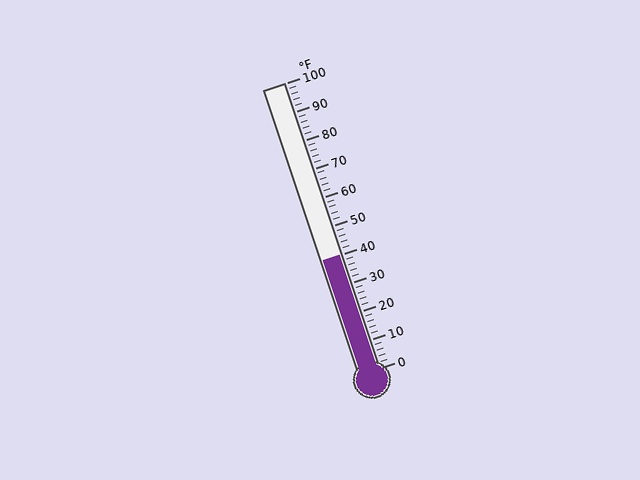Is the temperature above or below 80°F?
The temperature is below 80°F.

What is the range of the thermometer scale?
The thermometer scale ranges from 0°F to 100°F.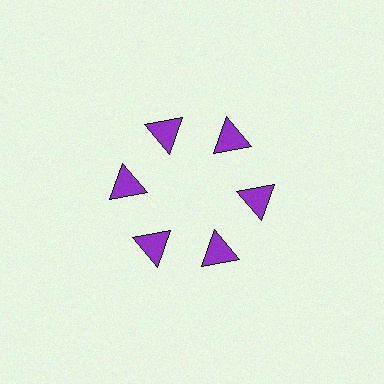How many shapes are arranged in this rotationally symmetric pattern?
There are 6 shapes, arranged in 6 groups of 1.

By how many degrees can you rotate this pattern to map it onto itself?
The pattern maps onto itself every 60 degrees of rotation.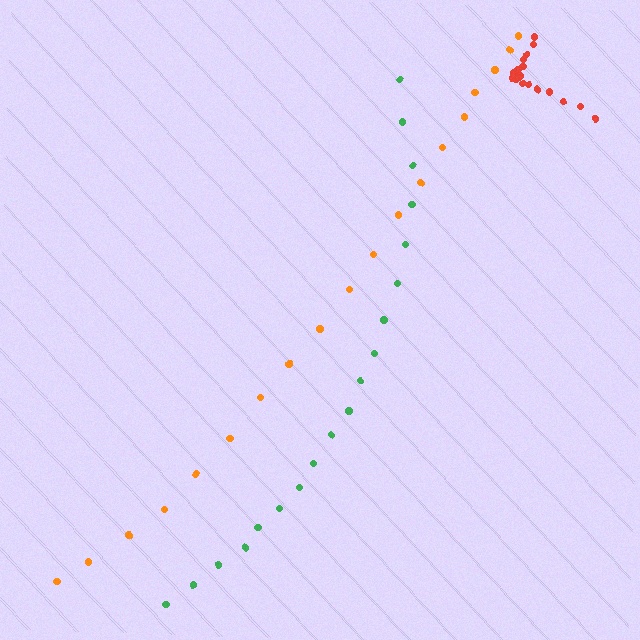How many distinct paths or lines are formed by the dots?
There are 3 distinct paths.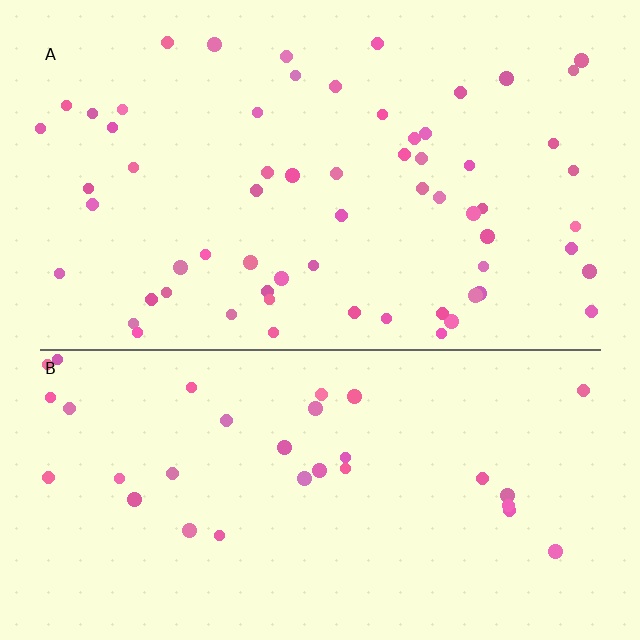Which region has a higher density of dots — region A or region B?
A (the top).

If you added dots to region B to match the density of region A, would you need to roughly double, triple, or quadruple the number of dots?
Approximately double.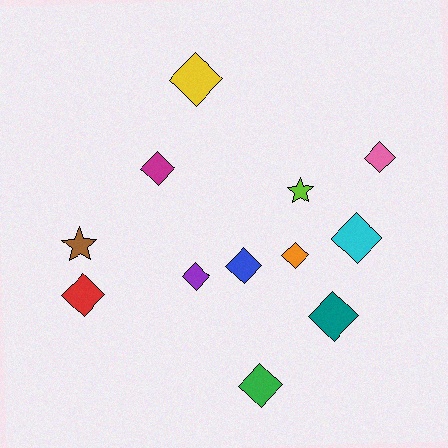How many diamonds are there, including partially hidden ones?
There are 10 diamonds.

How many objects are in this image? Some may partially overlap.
There are 12 objects.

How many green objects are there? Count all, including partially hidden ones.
There is 1 green object.